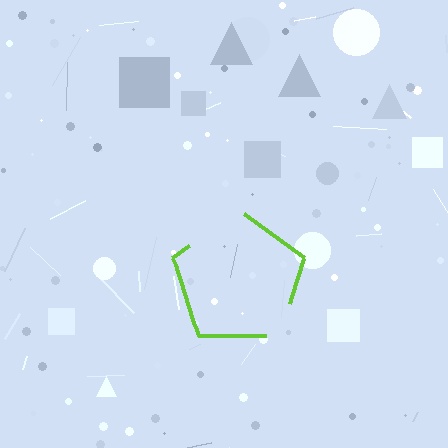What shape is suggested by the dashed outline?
The dashed outline suggests a pentagon.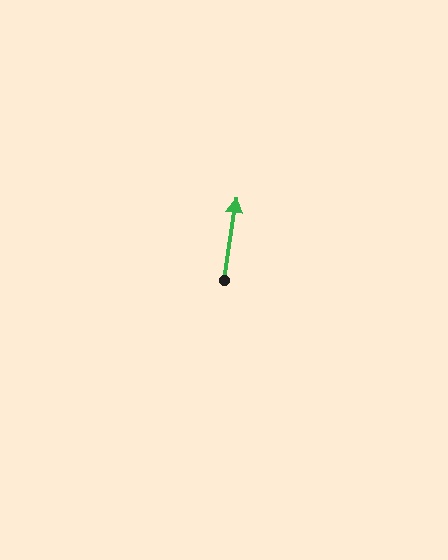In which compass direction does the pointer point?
North.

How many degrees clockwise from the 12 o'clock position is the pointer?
Approximately 8 degrees.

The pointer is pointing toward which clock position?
Roughly 12 o'clock.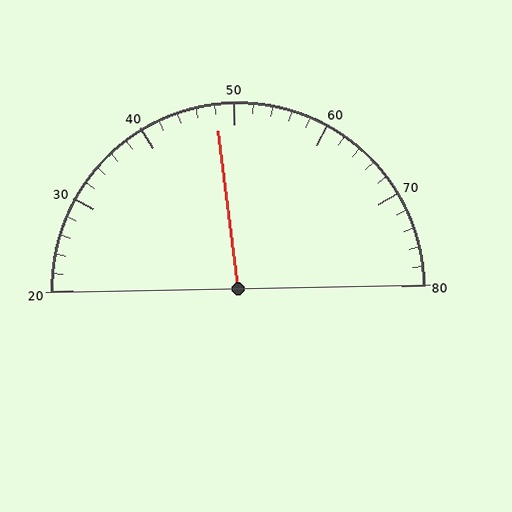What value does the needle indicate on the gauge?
The needle indicates approximately 48.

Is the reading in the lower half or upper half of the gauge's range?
The reading is in the lower half of the range (20 to 80).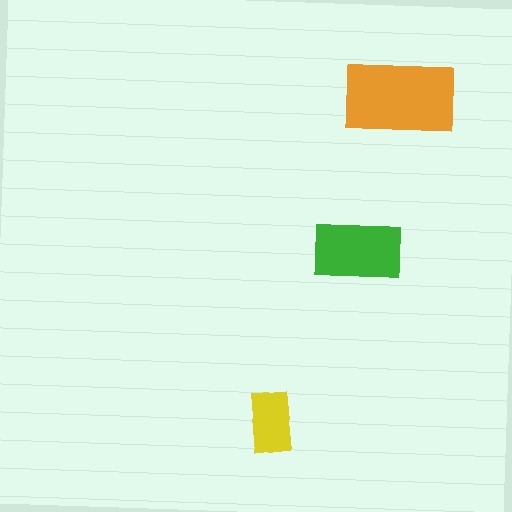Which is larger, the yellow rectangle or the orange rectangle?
The orange one.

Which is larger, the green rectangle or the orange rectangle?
The orange one.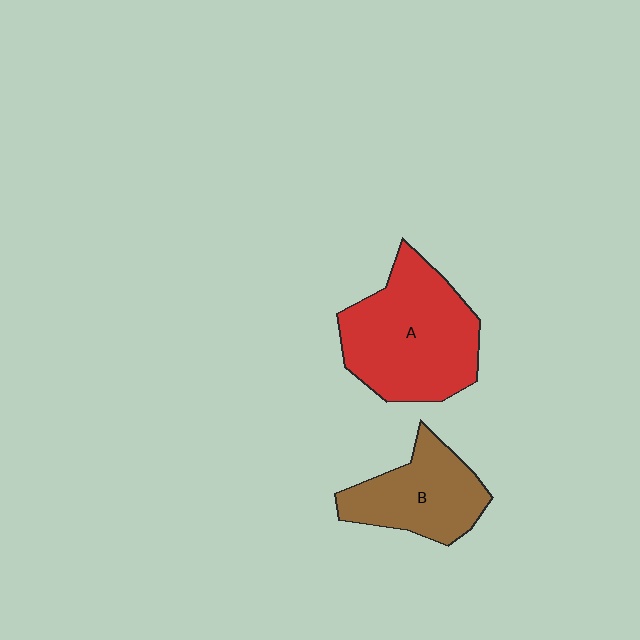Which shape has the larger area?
Shape A (red).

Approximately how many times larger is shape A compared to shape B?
Approximately 1.5 times.